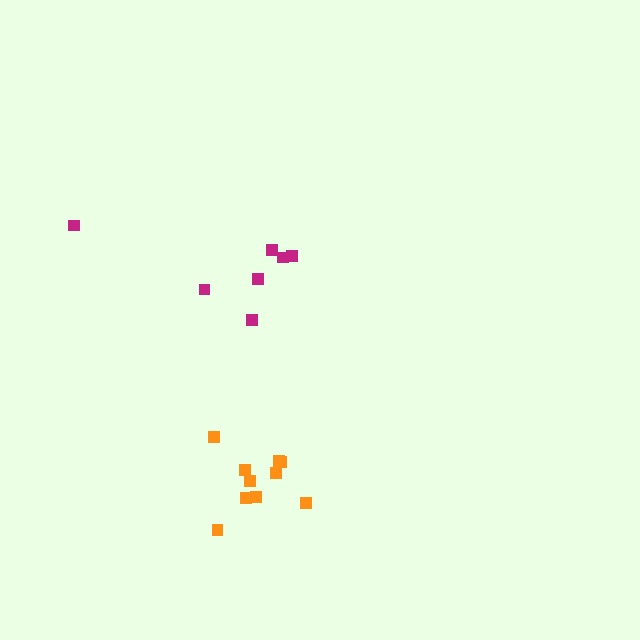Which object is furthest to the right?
The orange cluster is rightmost.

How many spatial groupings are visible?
There are 2 spatial groupings.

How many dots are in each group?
Group 1: 10 dots, Group 2: 7 dots (17 total).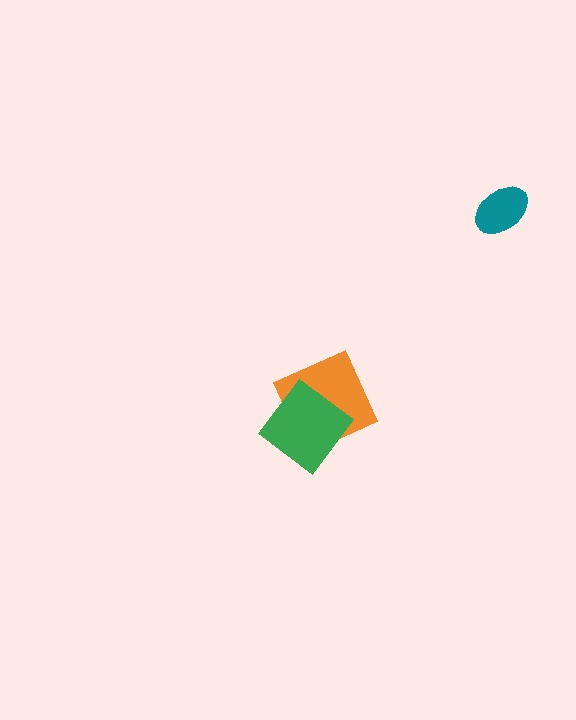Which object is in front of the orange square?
The green diamond is in front of the orange square.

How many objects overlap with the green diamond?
1 object overlaps with the green diamond.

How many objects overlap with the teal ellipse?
0 objects overlap with the teal ellipse.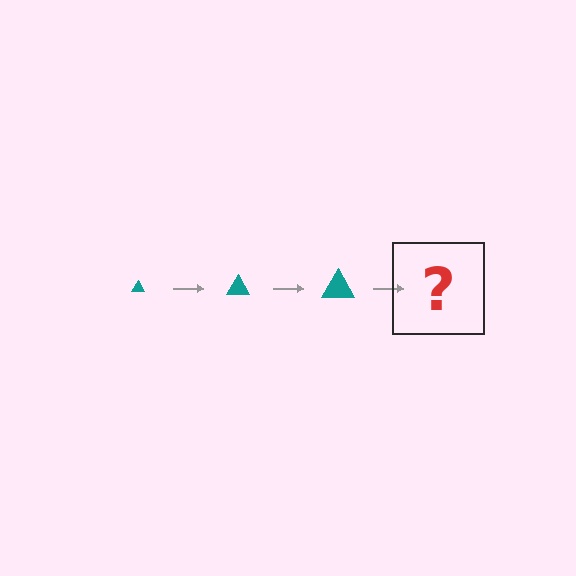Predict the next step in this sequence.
The next step is a teal triangle, larger than the previous one.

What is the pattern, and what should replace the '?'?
The pattern is that the triangle gets progressively larger each step. The '?' should be a teal triangle, larger than the previous one.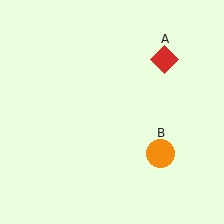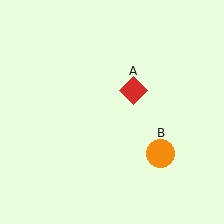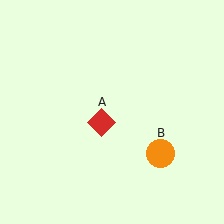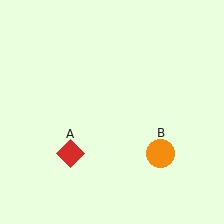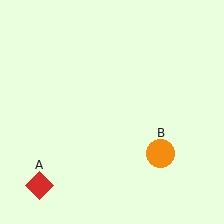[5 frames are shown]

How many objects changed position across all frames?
1 object changed position: red diamond (object A).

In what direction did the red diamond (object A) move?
The red diamond (object A) moved down and to the left.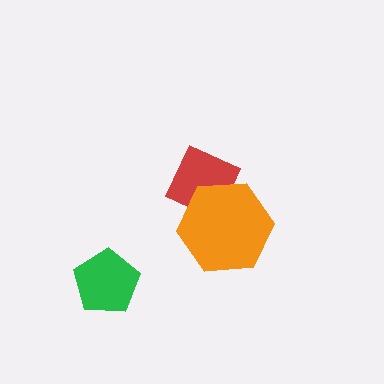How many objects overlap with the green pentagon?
0 objects overlap with the green pentagon.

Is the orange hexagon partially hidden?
No, no other shape covers it.